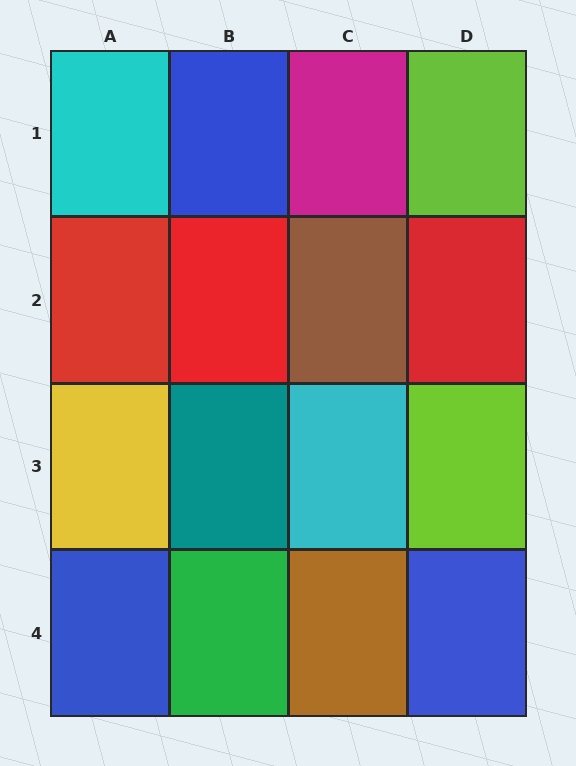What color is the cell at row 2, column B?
Red.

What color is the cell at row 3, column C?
Cyan.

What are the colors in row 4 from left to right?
Blue, green, brown, blue.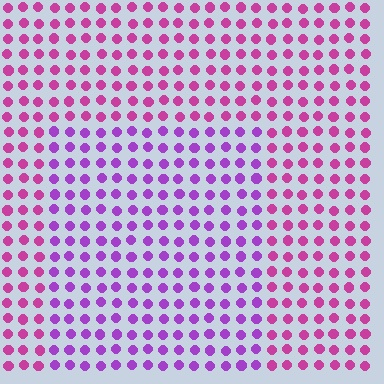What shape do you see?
I see a rectangle.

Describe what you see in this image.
The image is filled with small magenta elements in a uniform arrangement. A rectangle-shaped region is visible where the elements are tinted to a slightly different hue, forming a subtle color boundary.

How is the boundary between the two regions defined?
The boundary is defined purely by a slight shift in hue (about 34 degrees). Spacing, size, and orientation are identical on both sides.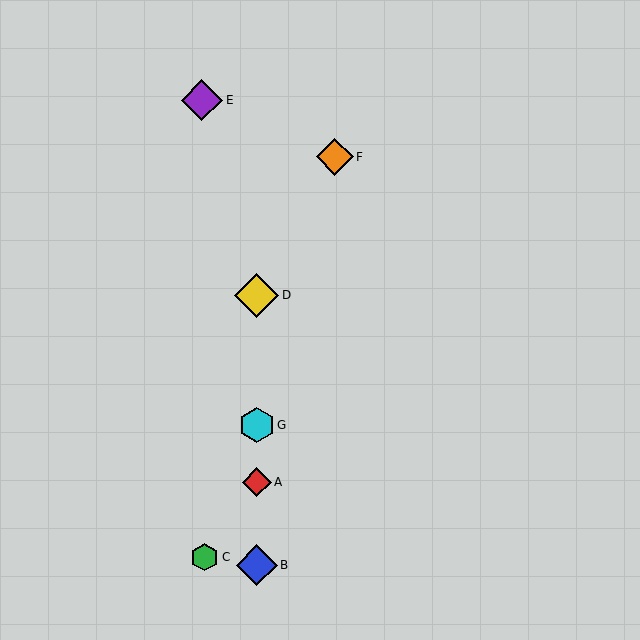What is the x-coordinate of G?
Object G is at x≈257.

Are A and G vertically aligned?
Yes, both are at x≈257.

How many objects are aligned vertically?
4 objects (A, B, D, G) are aligned vertically.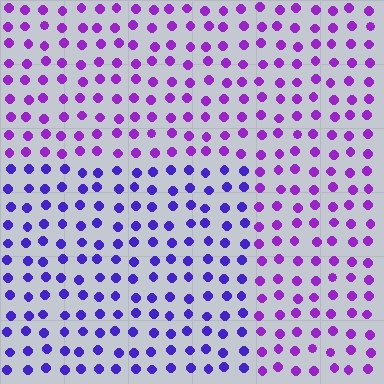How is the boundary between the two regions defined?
The boundary is defined purely by a slight shift in hue (about 32 degrees). Spacing, size, and orientation are identical on both sides.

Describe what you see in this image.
The image is filled with small purple elements in a uniform arrangement. A rectangle-shaped region is visible where the elements are tinted to a slightly different hue, forming a subtle color boundary.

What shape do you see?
I see a rectangle.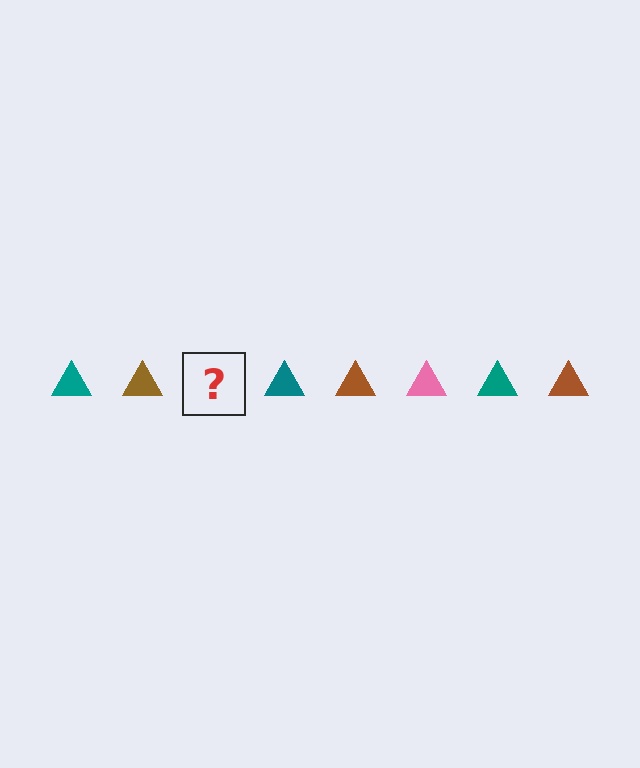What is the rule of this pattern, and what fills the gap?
The rule is that the pattern cycles through teal, brown, pink triangles. The gap should be filled with a pink triangle.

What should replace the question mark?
The question mark should be replaced with a pink triangle.